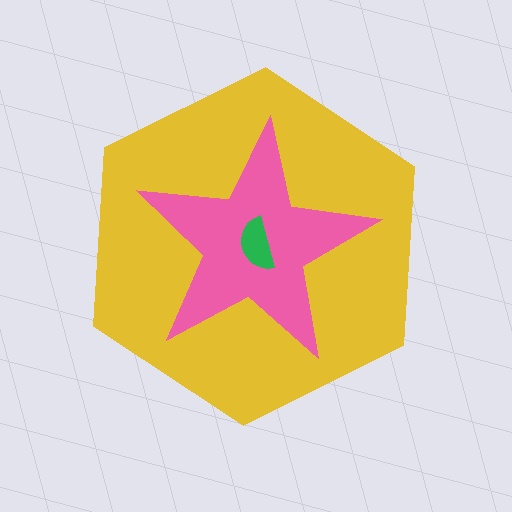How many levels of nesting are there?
3.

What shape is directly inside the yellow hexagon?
The pink star.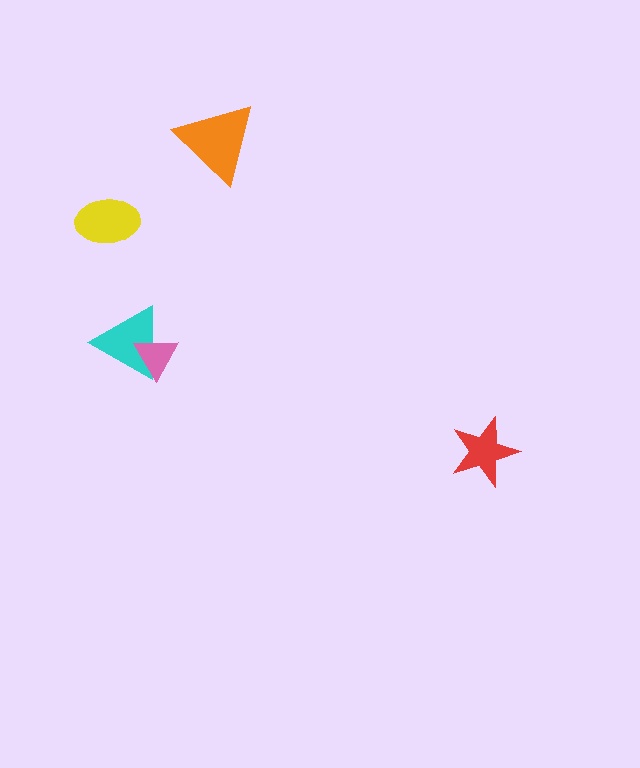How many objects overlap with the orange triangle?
0 objects overlap with the orange triangle.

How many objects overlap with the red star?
0 objects overlap with the red star.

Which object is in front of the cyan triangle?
The pink triangle is in front of the cyan triangle.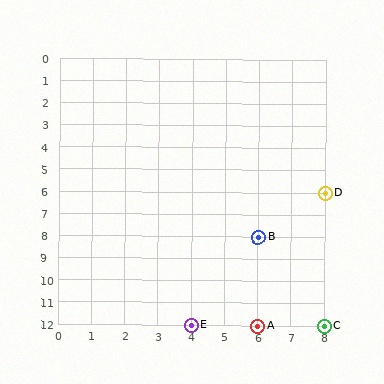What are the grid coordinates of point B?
Point B is at grid coordinates (6, 8).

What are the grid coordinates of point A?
Point A is at grid coordinates (6, 12).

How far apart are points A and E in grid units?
Points A and E are 2 columns apart.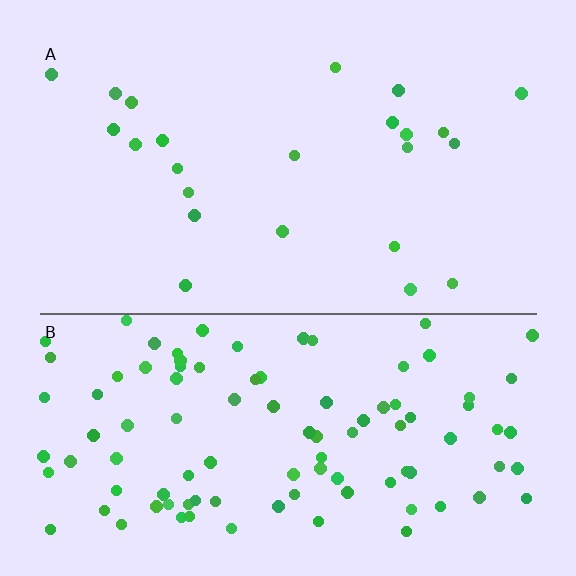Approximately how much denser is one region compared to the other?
Approximately 4.3× — region B over region A.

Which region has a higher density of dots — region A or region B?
B (the bottom).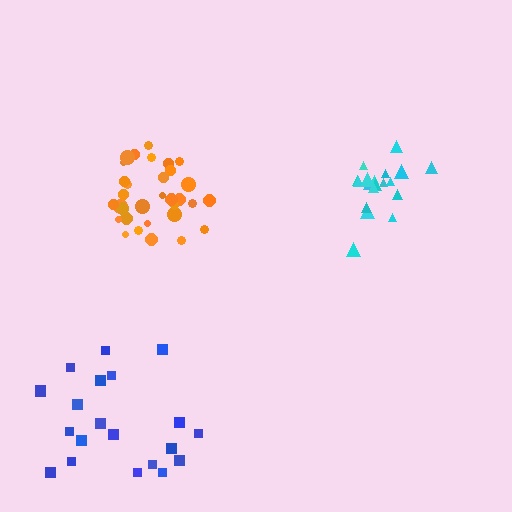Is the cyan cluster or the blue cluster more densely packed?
Cyan.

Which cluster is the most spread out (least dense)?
Blue.